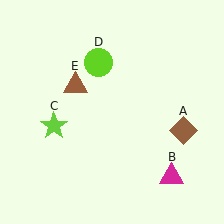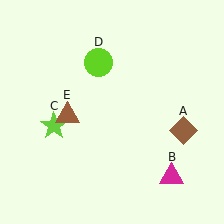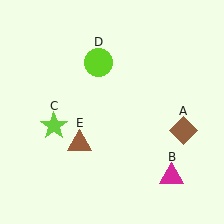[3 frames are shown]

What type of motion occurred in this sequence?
The brown triangle (object E) rotated counterclockwise around the center of the scene.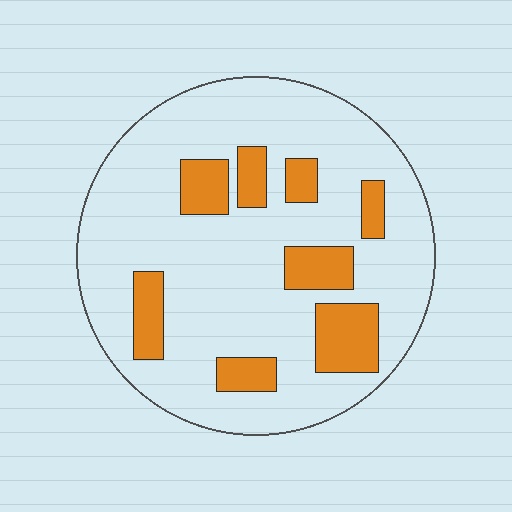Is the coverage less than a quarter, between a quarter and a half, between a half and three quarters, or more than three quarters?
Less than a quarter.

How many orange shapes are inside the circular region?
8.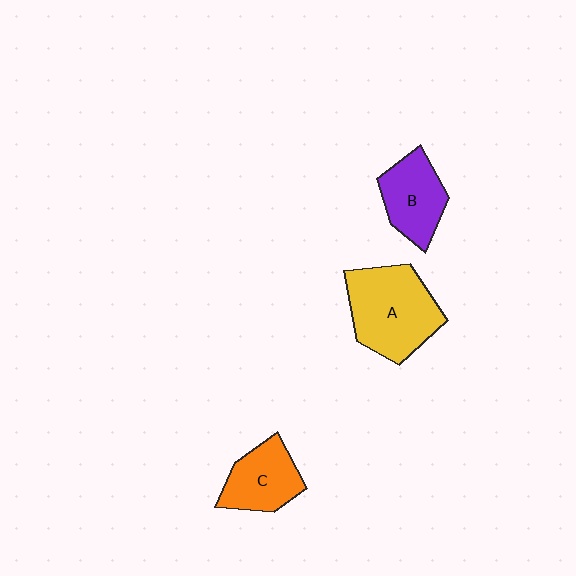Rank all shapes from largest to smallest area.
From largest to smallest: A (yellow), B (purple), C (orange).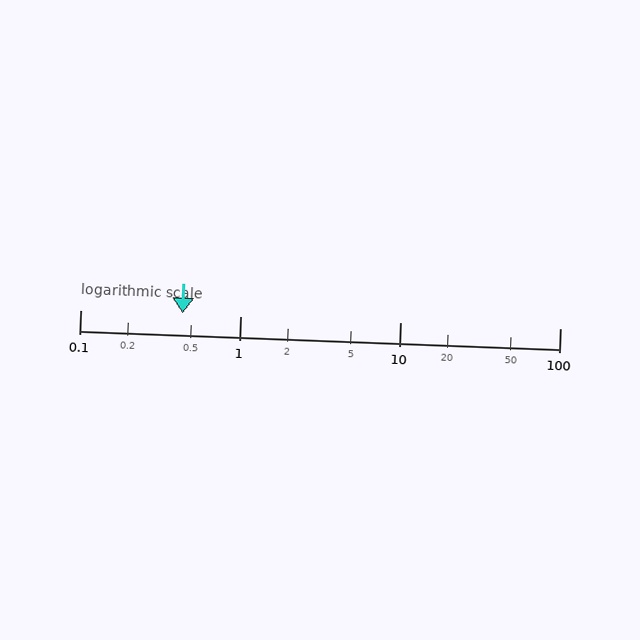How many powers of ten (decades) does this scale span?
The scale spans 3 decades, from 0.1 to 100.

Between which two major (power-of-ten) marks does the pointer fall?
The pointer is between 0.1 and 1.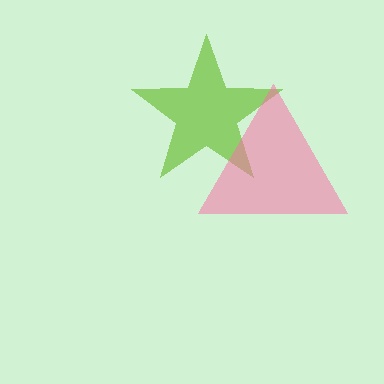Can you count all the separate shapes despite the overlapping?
Yes, there are 2 separate shapes.